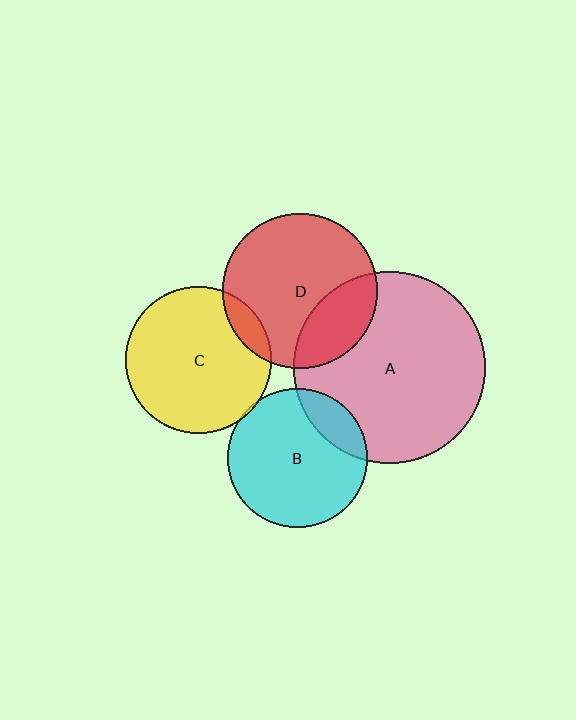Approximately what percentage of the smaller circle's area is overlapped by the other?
Approximately 10%.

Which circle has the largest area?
Circle A (pink).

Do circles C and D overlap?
Yes.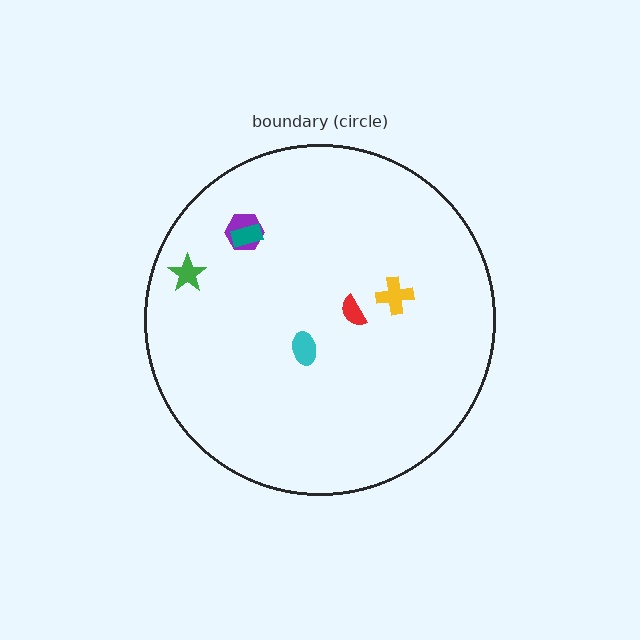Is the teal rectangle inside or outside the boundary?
Inside.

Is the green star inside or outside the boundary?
Inside.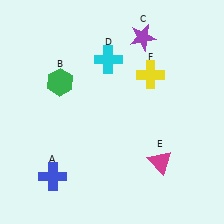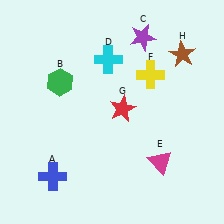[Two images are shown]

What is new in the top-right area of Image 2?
A brown star (H) was added in the top-right area of Image 2.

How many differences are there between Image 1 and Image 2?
There are 2 differences between the two images.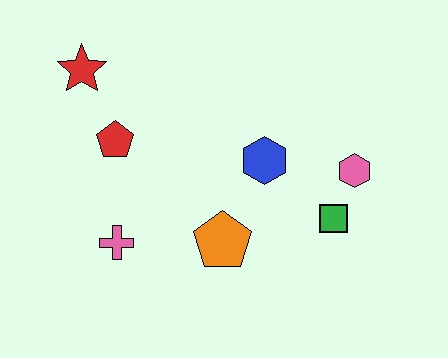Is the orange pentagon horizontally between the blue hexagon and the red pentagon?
Yes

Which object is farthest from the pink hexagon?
The red star is farthest from the pink hexagon.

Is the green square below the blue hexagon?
Yes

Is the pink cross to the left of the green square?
Yes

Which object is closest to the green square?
The pink hexagon is closest to the green square.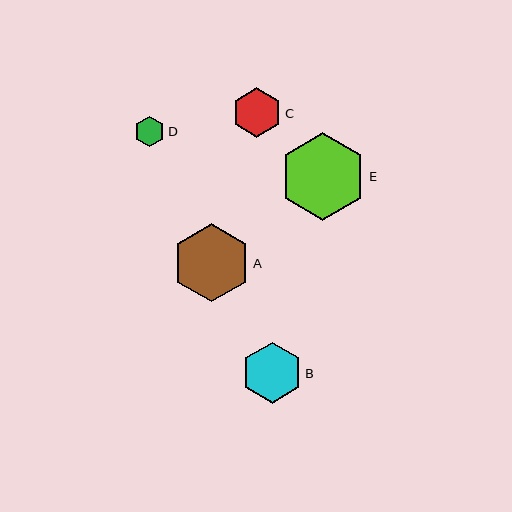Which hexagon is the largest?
Hexagon E is the largest with a size of approximately 87 pixels.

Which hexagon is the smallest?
Hexagon D is the smallest with a size of approximately 30 pixels.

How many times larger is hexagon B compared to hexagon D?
Hexagon B is approximately 2.0 times the size of hexagon D.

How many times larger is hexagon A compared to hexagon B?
Hexagon A is approximately 1.3 times the size of hexagon B.